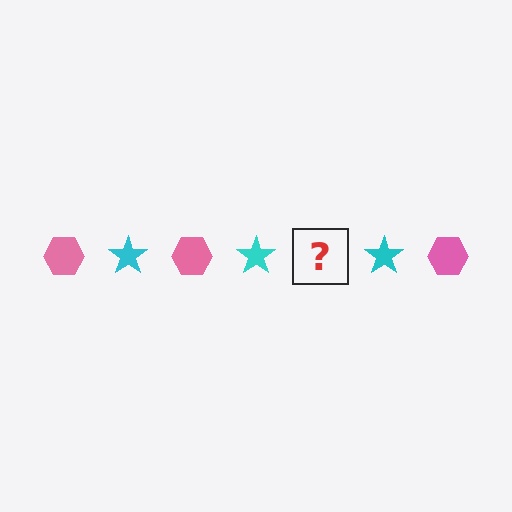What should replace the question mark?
The question mark should be replaced with a pink hexagon.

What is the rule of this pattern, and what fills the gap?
The rule is that the pattern alternates between pink hexagon and cyan star. The gap should be filled with a pink hexagon.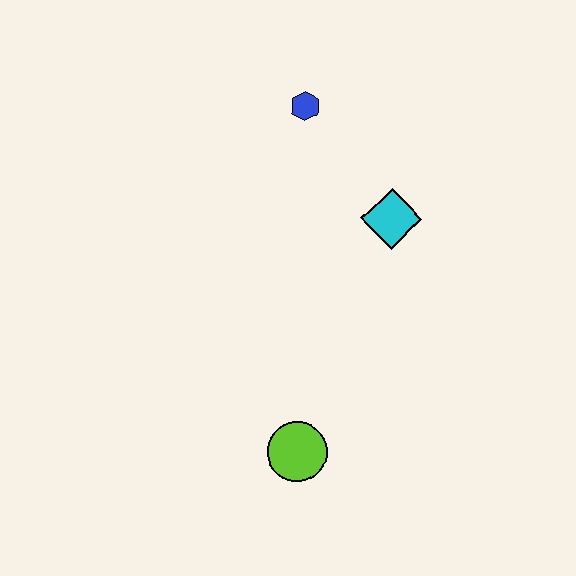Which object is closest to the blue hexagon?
The cyan diamond is closest to the blue hexagon.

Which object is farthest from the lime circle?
The blue hexagon is farthest from the lime circle.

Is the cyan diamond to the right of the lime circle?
Yes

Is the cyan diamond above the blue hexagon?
No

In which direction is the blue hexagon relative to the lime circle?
The blue hexagon is above the lime circle.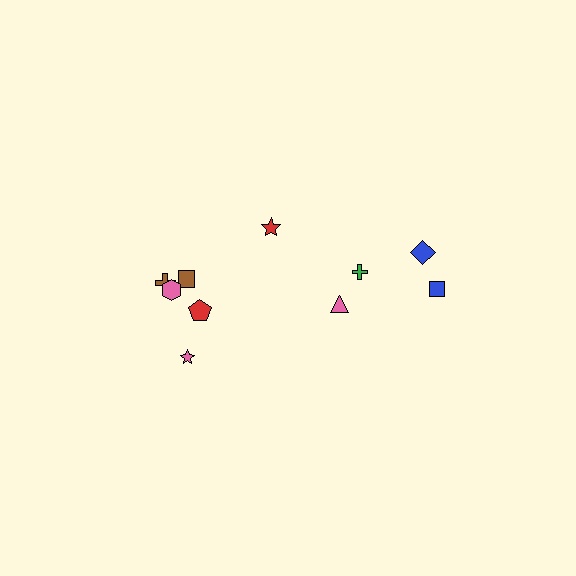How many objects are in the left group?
There are 6 objects.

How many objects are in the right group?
There are 4 objects.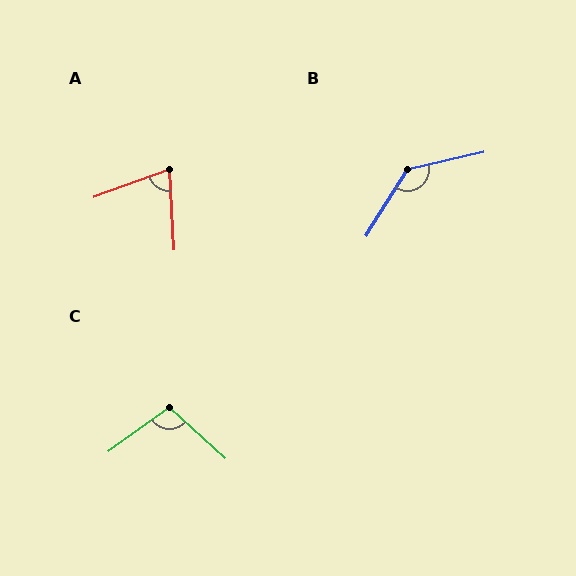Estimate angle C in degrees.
Approximately 102 degrees.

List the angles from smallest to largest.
A (73°), C (102°), B (135°).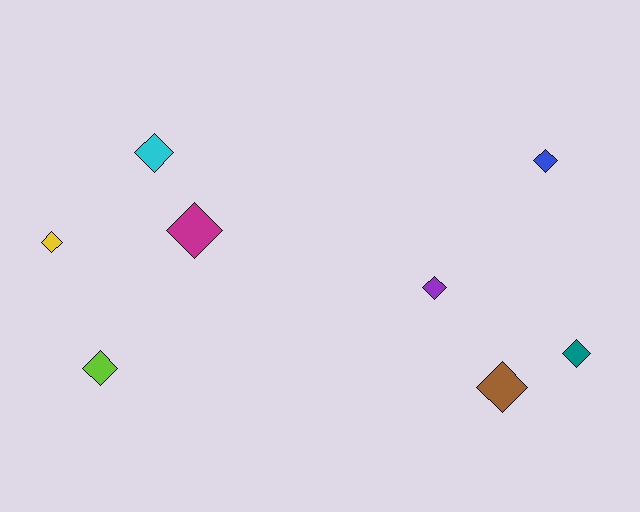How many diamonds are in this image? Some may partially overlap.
There are 8 diamonds.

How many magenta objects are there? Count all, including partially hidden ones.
There is 1 magenta object.